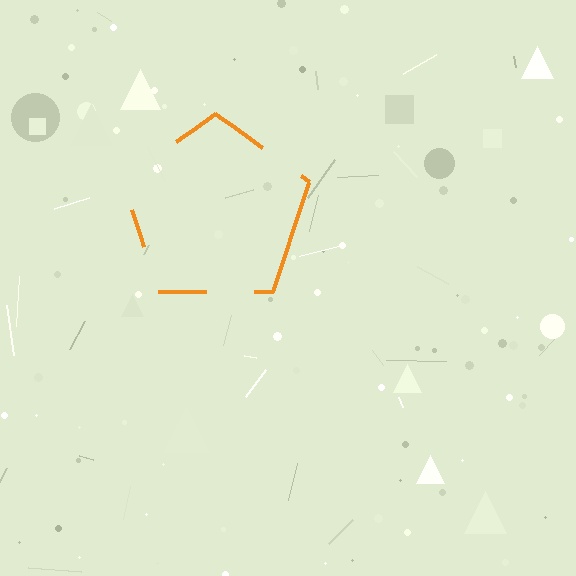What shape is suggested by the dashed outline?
The dashed outline suggests a pentagon.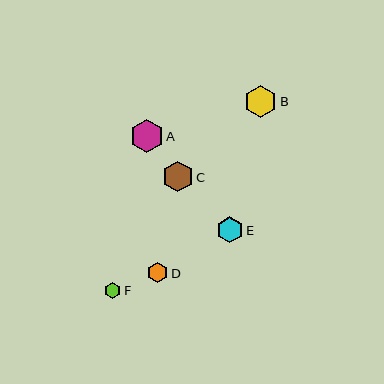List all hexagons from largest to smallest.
From largest to smallest: A, B, C, E, D, F.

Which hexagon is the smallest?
Hexagon F is the smallest with a size of approximately 16 pixels.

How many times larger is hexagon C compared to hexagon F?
Hexagon C is approximately 1.9 times the size of hexagon F.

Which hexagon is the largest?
Hexagon A is the largest with a size of approximately 34 pixels.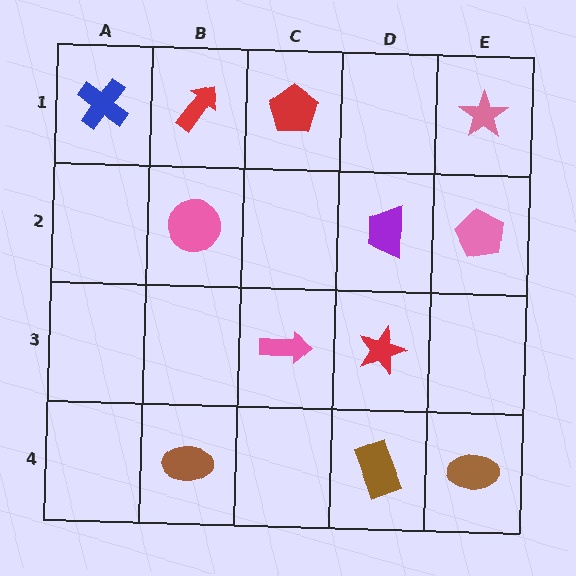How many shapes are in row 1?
4 shapes.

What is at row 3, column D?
A red star.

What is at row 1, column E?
A pink star.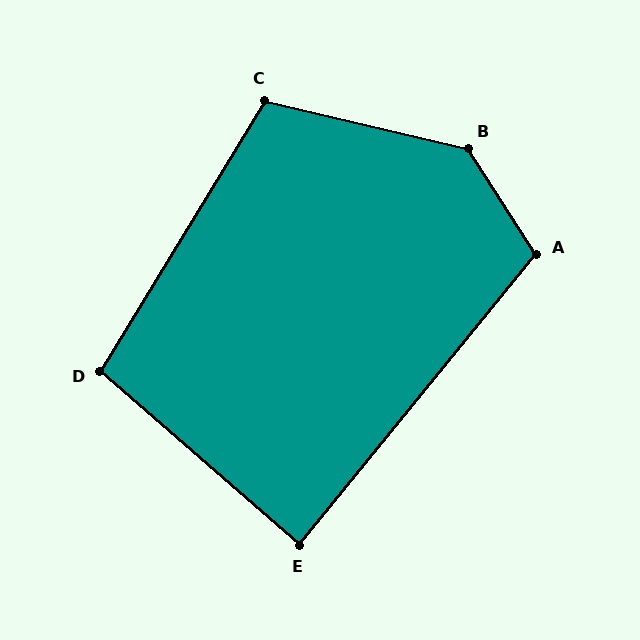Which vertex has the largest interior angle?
B, at approximately 136 degrees.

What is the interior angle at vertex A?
Approximately 108 degrees (obtuse).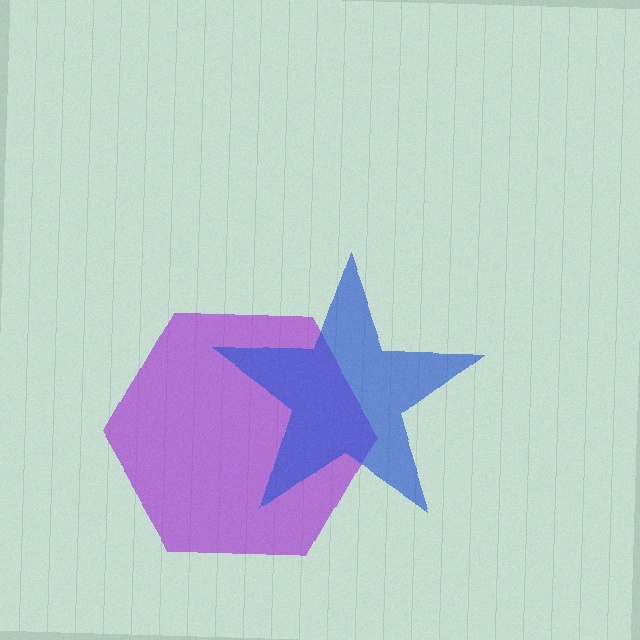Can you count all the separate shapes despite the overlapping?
Yes, there are 2 separate shapes.